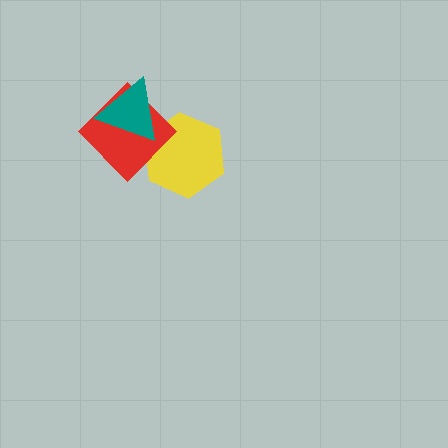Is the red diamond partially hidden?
Yes, it is partially covered by another shape.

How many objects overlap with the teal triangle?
2 objects overlap with the teal triangle.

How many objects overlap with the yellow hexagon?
2 objects overlap with the yellow hexagon.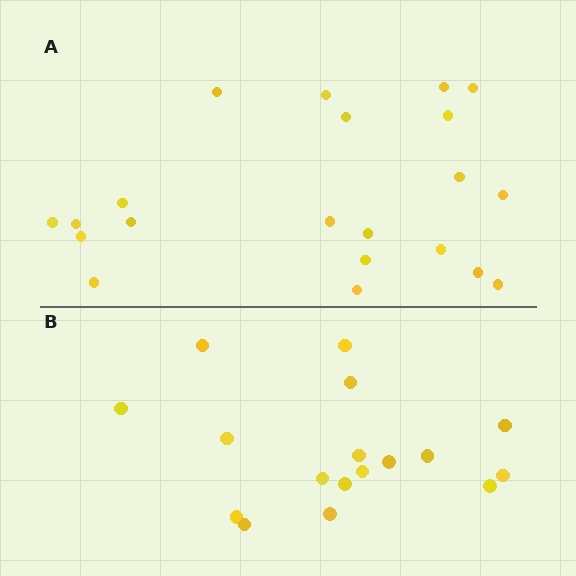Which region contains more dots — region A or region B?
Region A (the top region) has more dots.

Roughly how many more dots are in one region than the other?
Region A has about 4 more dots than region B.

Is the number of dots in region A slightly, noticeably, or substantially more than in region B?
Region A has only slightly more — the two regions are fairly close. The ratio is roughly 1.2 to 1.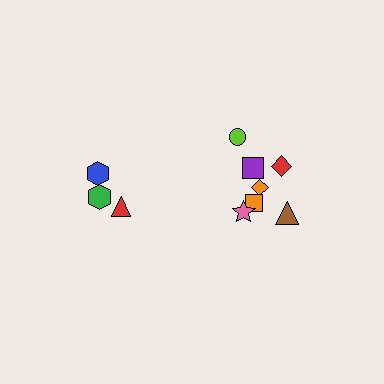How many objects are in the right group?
There are 7 objects.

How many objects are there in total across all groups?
There are 10 objects.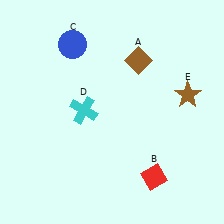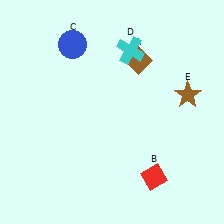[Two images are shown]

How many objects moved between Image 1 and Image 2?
1 object moved between the two images.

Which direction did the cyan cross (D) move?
The cyan cross (D) moved up.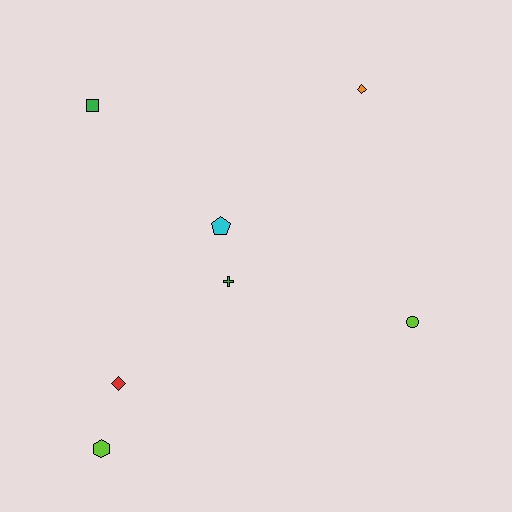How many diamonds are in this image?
There are 2 diamonds.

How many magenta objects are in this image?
There are no magenta objects.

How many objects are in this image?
There are 7 objects.